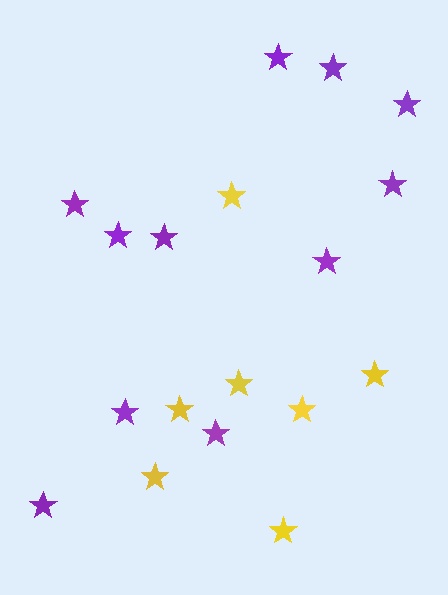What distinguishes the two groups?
There are 2 groups: one group of yellow stars (7) and one group of purple stars (11).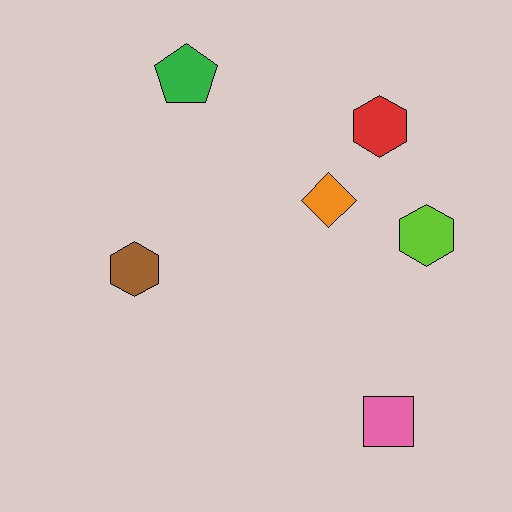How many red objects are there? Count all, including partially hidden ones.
There is 1 red object.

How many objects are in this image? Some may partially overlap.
There are 6 objects.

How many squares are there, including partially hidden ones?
There is 1 square.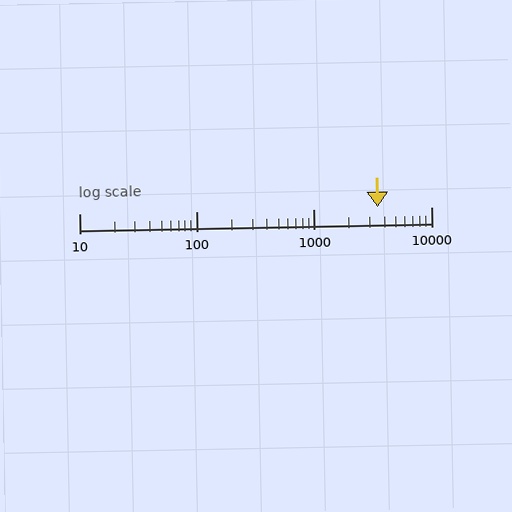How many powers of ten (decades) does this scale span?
The scale spans 3 decades, from 10 to 10000.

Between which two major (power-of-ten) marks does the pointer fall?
The pointer is between 1000 and 10000.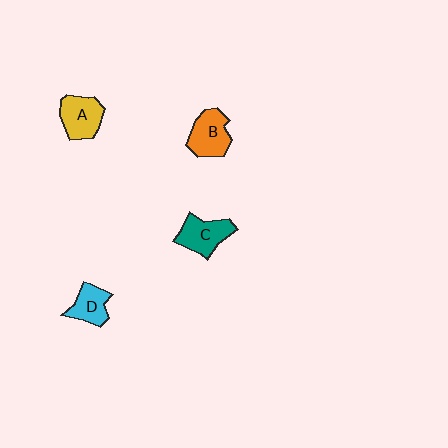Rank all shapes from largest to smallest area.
From largest to smallest: B (orange), A (yellow), C (teal), D (cyan).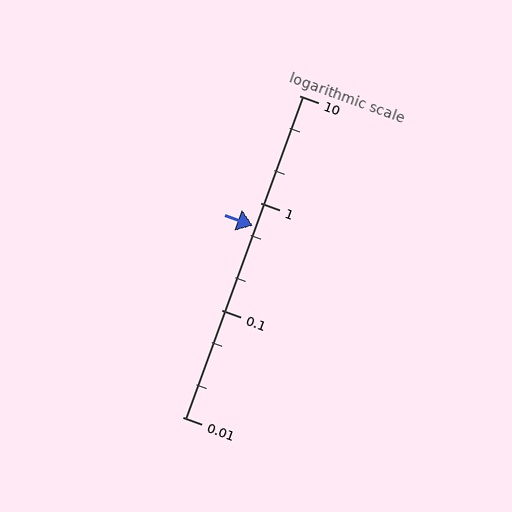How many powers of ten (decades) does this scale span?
The scale spans 3 decades, from 0.01 to 10.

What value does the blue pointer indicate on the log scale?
The pointer indicates approximately 0.61.